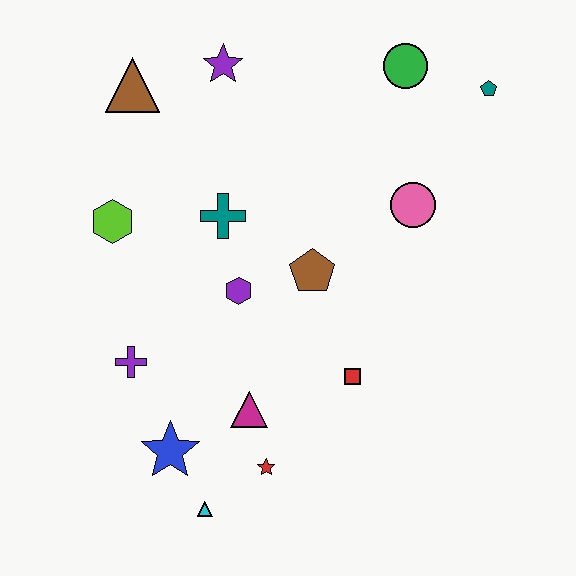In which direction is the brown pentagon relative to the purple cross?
The brown pentagon is to the right of the purple cross.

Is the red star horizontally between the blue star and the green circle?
Yes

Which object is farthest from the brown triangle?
The cyan triangle is farthest from the brown triangle.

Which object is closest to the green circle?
The teal pentagon is closest to the green circle.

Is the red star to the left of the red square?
Yes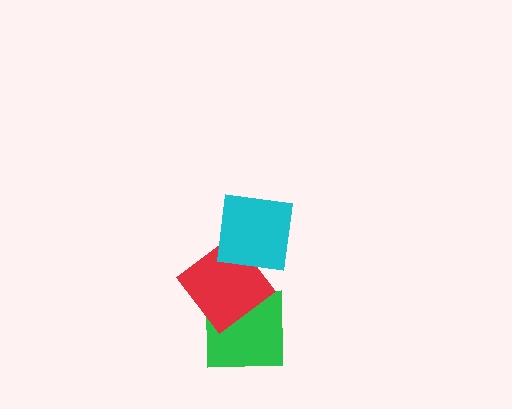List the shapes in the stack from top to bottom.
From top to bottom: the cyan square, the red diamond, the green square.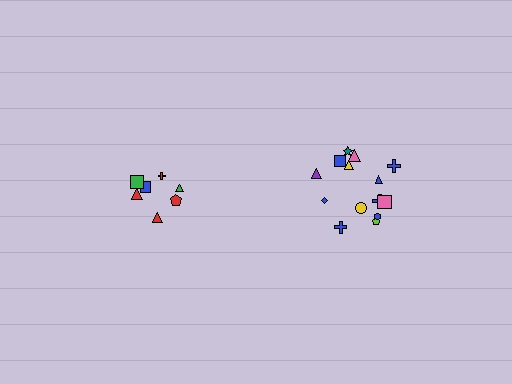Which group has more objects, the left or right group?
The right group.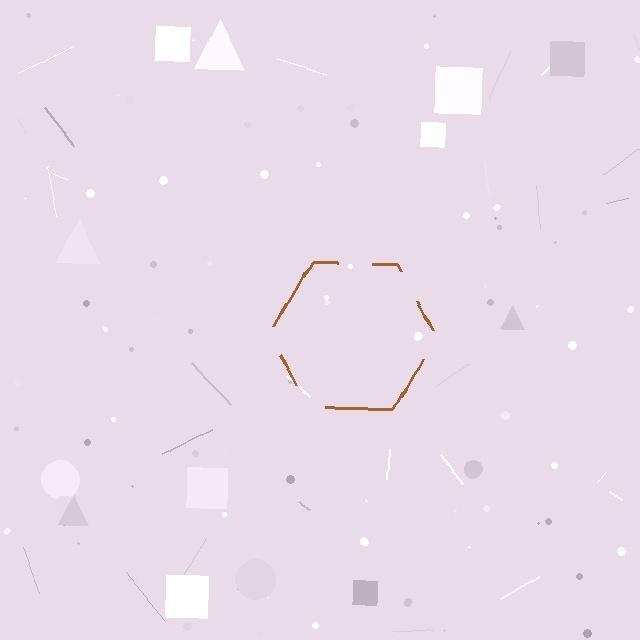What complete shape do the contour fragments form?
The contour fragments form a hexagon.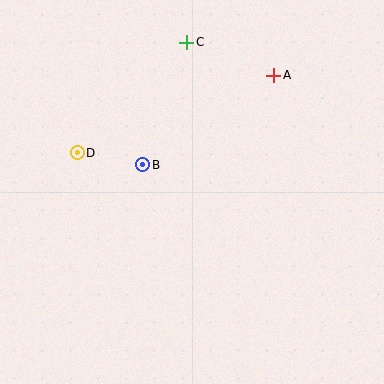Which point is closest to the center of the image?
Point B at (143, 165) is closest to the center.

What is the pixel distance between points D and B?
The distance between D and B is 67 pixels.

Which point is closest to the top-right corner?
Point A is closest to the top-right corner.